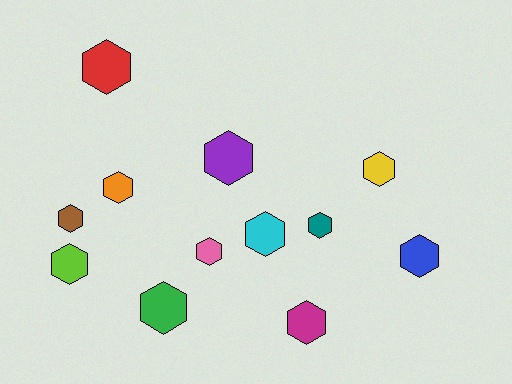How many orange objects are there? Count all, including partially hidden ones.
There is 1 orange object.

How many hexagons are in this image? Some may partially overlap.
There are 12 hexagons.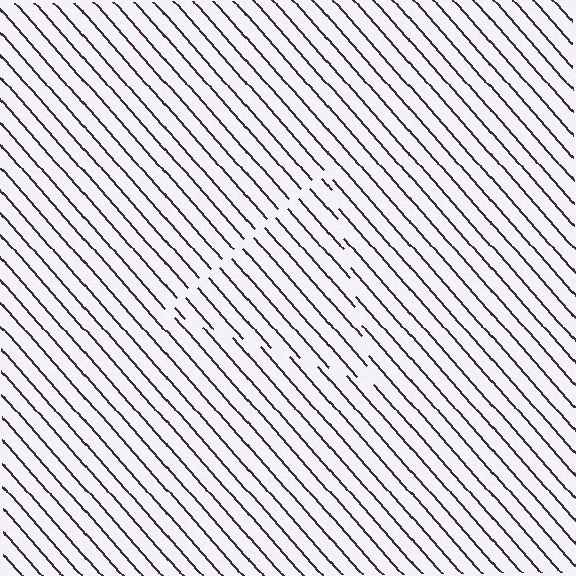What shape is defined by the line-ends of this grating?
An illusory triangle. The interior of the shape contains the same grating, shifted by half a period — the contour is defined by the phase discontinuity where line-ends from the inner and outer gratings abut.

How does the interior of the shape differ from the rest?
The interior of the shape contains the same grating, shifted by half a period — the contour is defined by the phase discontinuity where line-ends from the inner and outer gratings abut.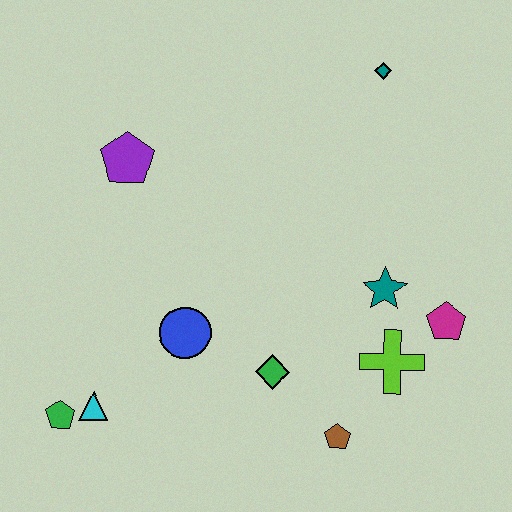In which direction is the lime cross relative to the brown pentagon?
The lime cross is above the brown pentagon.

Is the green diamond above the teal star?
No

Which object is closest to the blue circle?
The green diamond is closest to the blue circle.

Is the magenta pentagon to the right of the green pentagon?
Yes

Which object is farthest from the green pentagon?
The teal diamond is farthest from the green pentagon.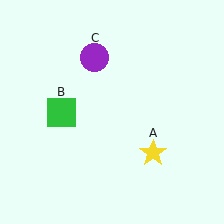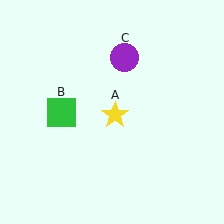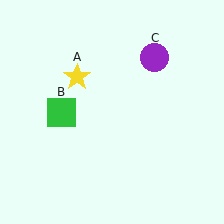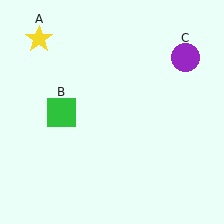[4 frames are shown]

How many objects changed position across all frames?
2 objects changed position: yellow star (object A), purple circle (object C).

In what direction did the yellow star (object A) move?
The yellow star (object A) moved up and to the left.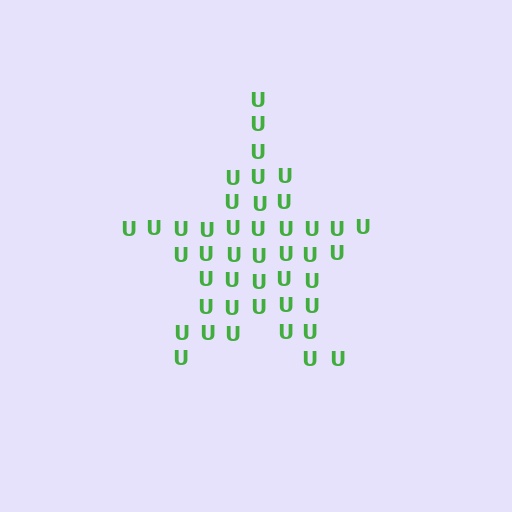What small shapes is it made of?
It is made of small letter U's.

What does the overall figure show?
The overall figure shows a star.